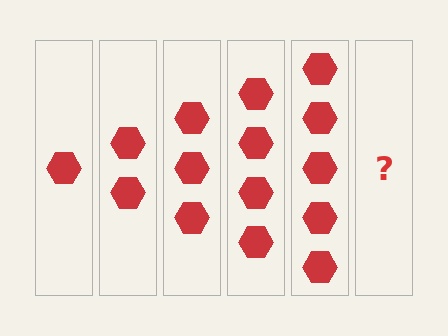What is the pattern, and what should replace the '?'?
The pattern is that each step adds one more hexagon. The '?' should be 6 hexagons.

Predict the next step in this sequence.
The next step is 6 hexagons.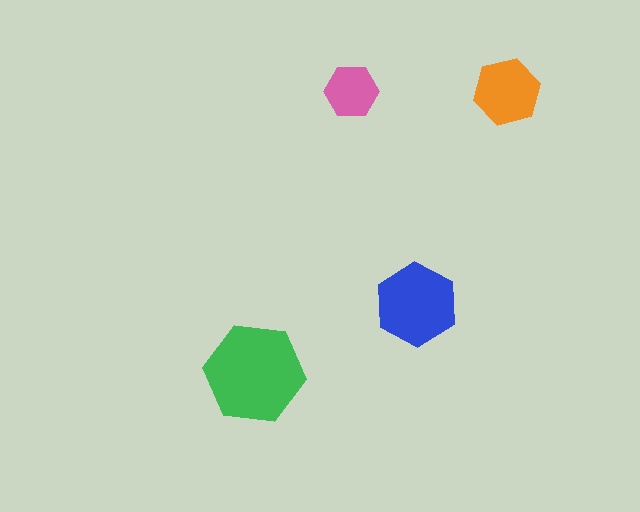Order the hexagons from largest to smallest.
the green one, the blue one, the orange one, the pink one.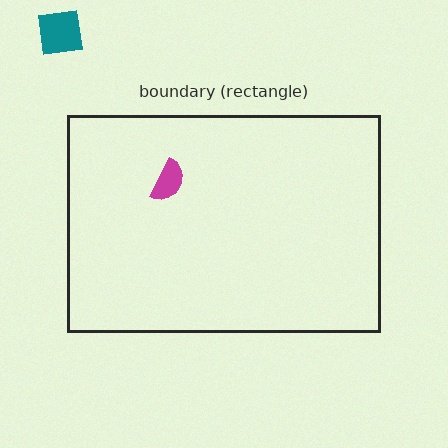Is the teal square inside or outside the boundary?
Outside.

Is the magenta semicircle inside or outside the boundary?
Inside.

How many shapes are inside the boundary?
1 inside, 1 outside.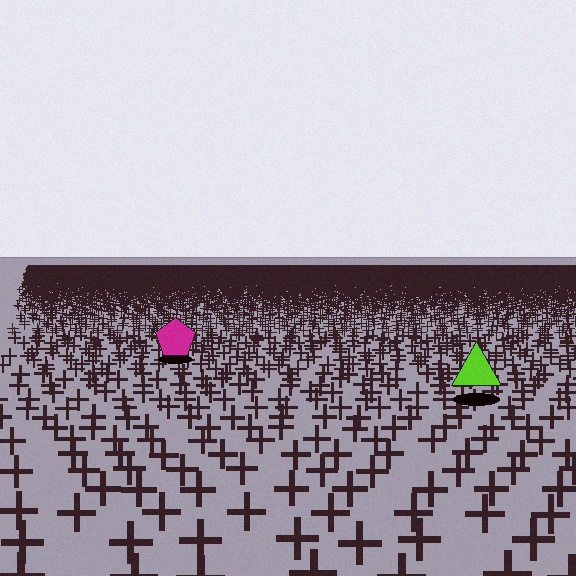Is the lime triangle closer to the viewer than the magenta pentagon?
Yes. The lime triangle is closer — you can tell from the texture gradient: the ground texture is coarser near it.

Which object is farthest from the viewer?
The magenta pentagon is farthest from the viewer. It appears smaller and the ground texture around it is denser.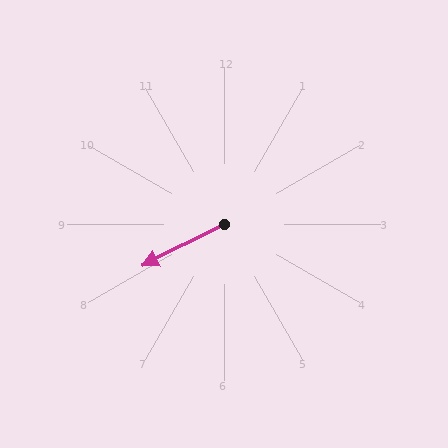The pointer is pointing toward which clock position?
Roughly 8 o'clock.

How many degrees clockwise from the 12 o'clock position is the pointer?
Approximately 243 degrees.